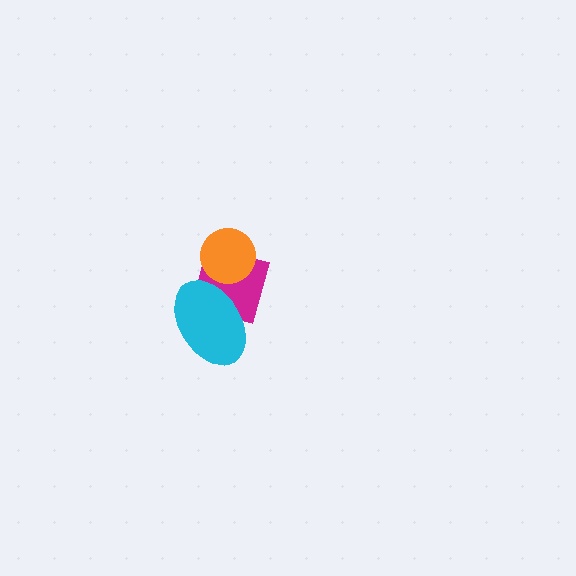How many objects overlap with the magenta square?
2 objects overlap with the magenta square.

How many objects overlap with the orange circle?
1 object overlaps with the orange circle.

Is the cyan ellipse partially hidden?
No, no other shape covers it.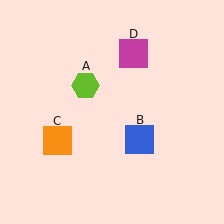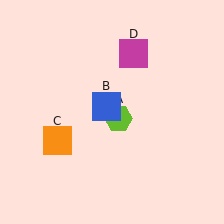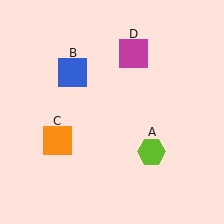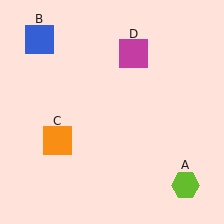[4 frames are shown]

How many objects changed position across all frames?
2 objects changed position: lime hexagon (object A), blue square (object B).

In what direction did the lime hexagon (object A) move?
The lime hexagon (object A) moved down and to the right.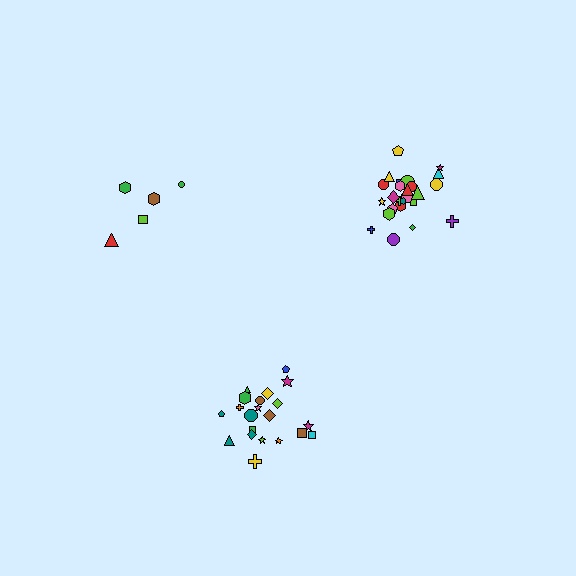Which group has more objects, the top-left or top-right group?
The top-right group.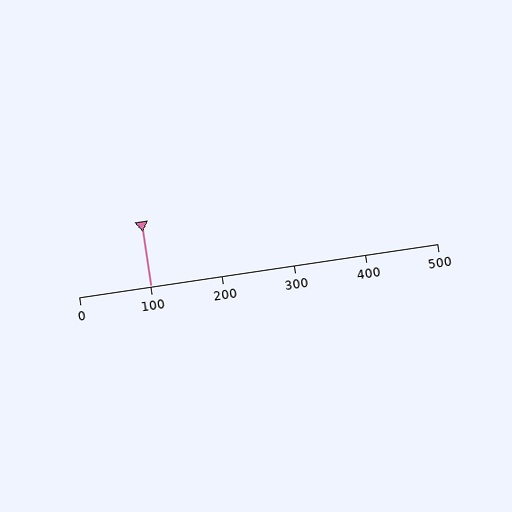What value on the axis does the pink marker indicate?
The marker indicates approximately 100.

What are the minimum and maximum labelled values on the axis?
The axis runs from 0 to 500.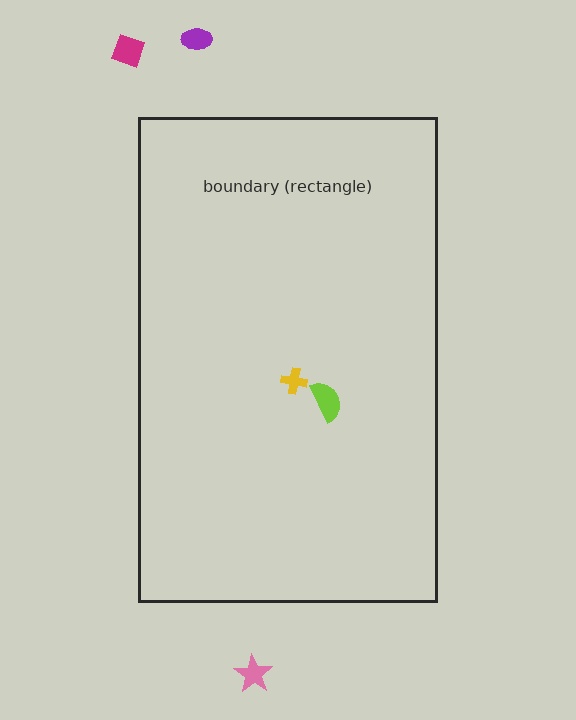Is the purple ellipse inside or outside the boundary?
Outside.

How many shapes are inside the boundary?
2 inside, 3 outside.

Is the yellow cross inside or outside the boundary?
Inside.